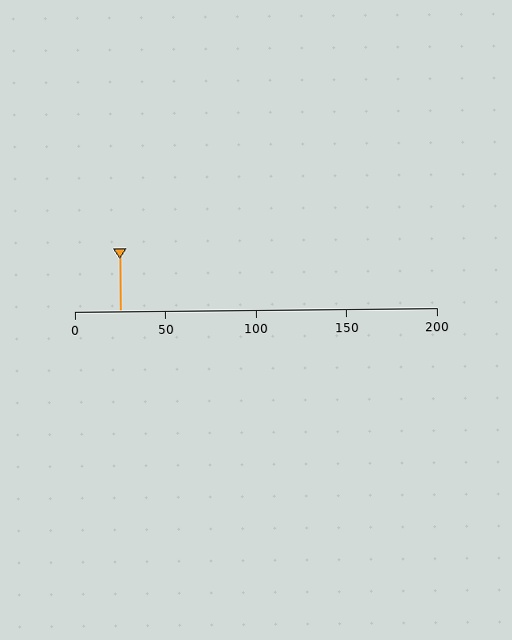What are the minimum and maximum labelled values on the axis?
The axis runs from 0 to 200.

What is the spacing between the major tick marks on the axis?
The major ticks are spaced 50 apart.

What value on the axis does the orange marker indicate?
The marker indicates approximately 25.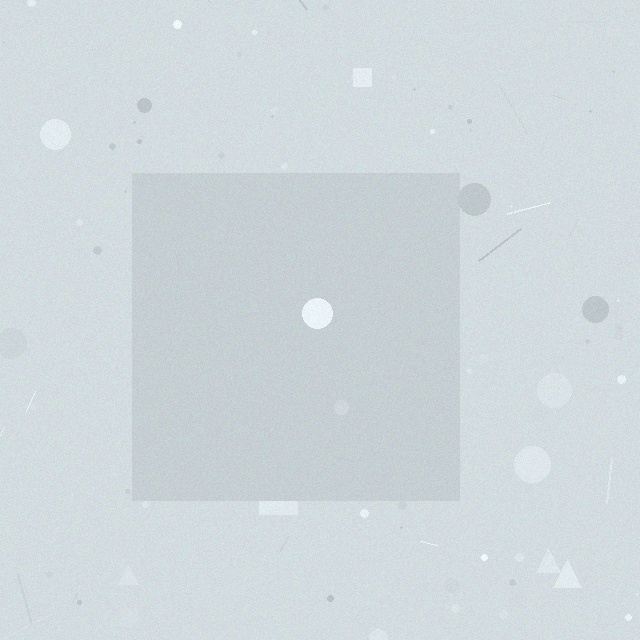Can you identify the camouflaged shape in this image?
The camouflaged shape is a square.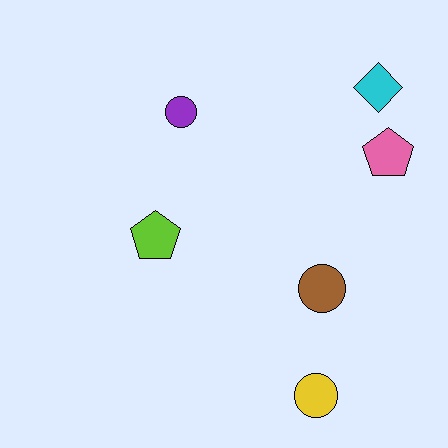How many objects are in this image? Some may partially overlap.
There are 6 objects.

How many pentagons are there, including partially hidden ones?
There are 2 pentagons.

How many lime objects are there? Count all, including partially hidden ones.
There is 1 lime object.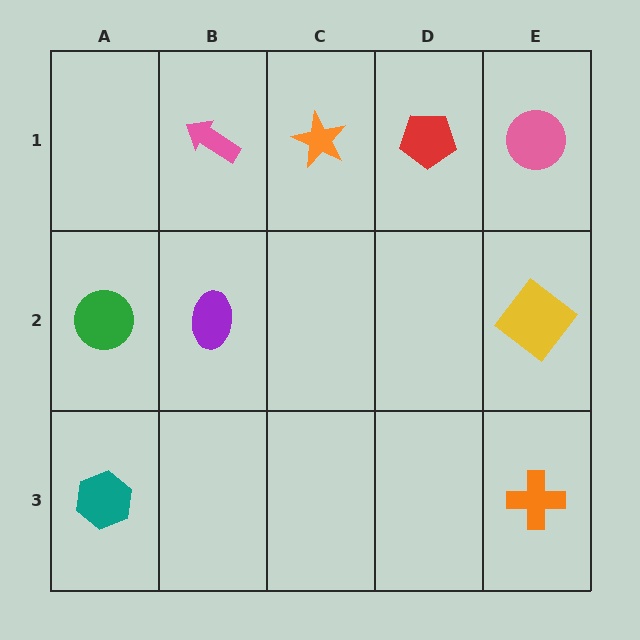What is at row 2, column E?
A yellow diamond.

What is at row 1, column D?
A red pentagon.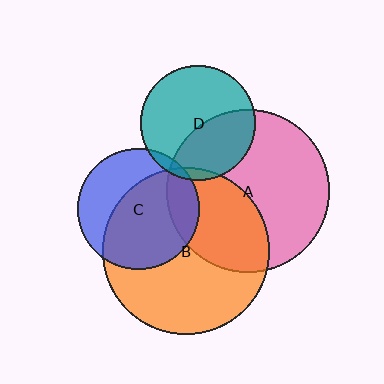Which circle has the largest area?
Circle B (orange).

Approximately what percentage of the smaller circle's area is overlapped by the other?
Approximately 40%.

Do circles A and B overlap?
Yes.